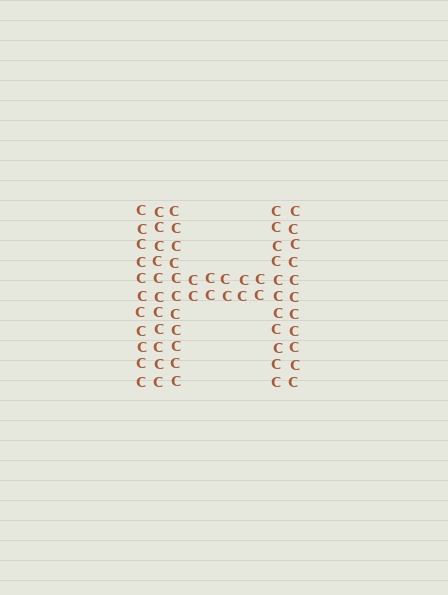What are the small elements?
The small elements are letter C's.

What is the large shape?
The large shape is the letter H.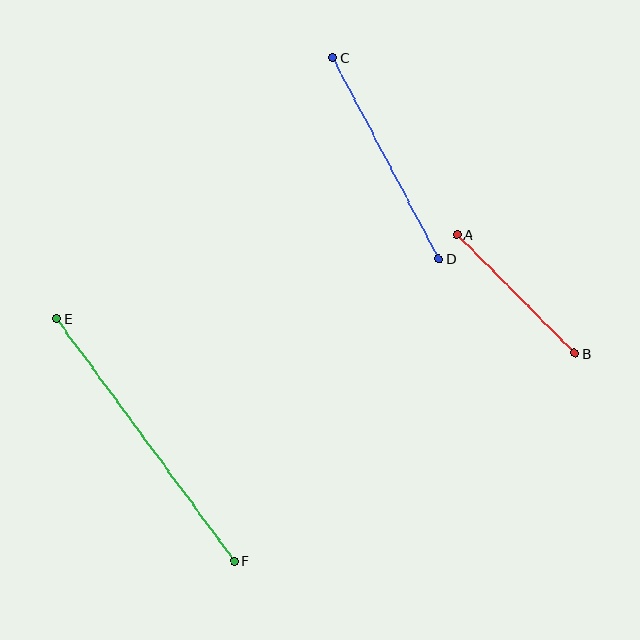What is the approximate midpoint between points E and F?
The midpoint is at approximately (145, 440) pixels.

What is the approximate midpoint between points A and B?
The midpoint is at approximately (516, 294) pixels.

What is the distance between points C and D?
The distance is approximately 227 pixels.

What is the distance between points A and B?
The distance is approximately 167 pixels.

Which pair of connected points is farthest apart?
Points E and F are farthest apart.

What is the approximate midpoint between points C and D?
The midpoint is at approximately (386, 158) pixels.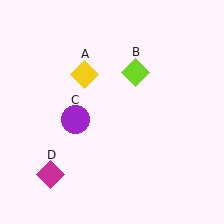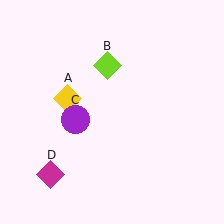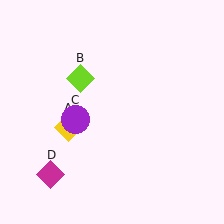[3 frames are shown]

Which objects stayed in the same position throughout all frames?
Purple circle (object C) and magenta diamond (object D) remained stationary.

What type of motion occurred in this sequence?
The yellow diamond (object A), lime diamond (object B) rotated counterclockwise around the center of the scene.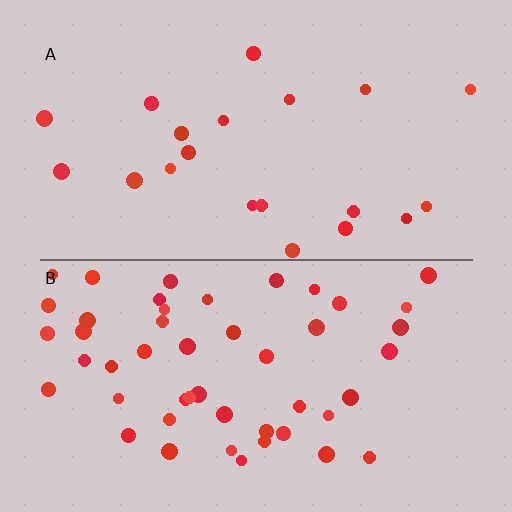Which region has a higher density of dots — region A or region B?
B (the bottom).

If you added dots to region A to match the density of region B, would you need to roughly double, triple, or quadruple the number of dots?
Approximately double.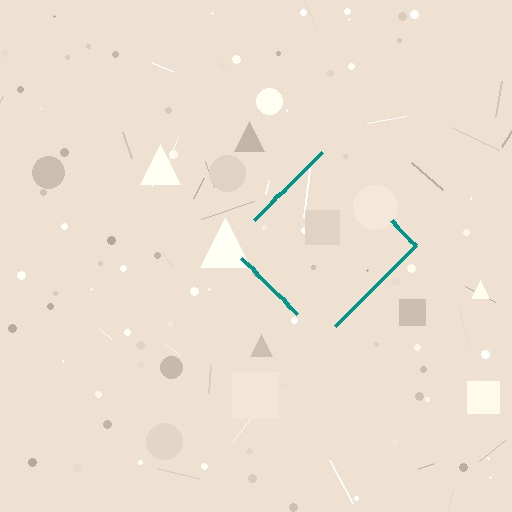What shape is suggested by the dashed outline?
The dashed outline suggests a diamond.